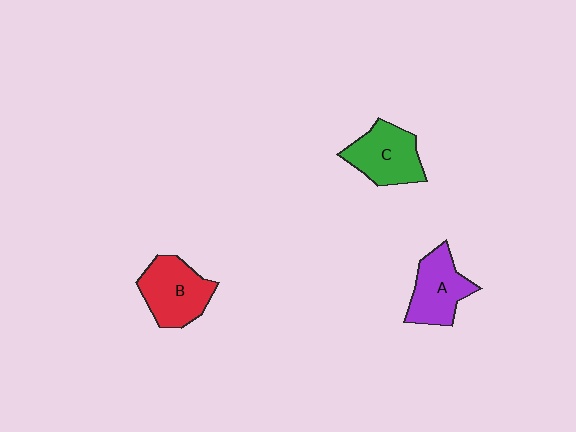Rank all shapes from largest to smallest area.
From largest to smallest: B (red), C (green), A (purple).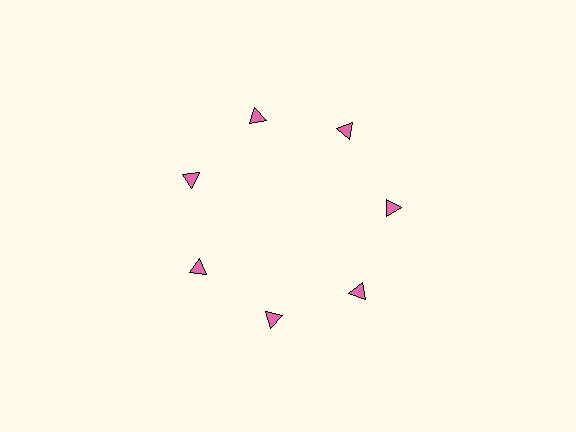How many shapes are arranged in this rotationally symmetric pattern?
There are 7 shapes, arranged in 7 groups of 1.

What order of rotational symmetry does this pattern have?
This pattern has 7-fold rotational symmetry.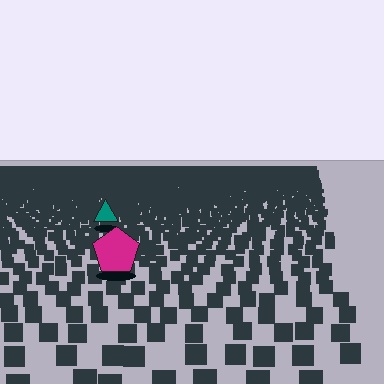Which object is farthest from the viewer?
The teal triangle is farthest from the viewer. It appears smaller and the ground texture around it is denser.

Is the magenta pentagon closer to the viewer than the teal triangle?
Yes. The magenta pentagon is closer — you can tell from the texture gradient: the ground texture is coarser near it.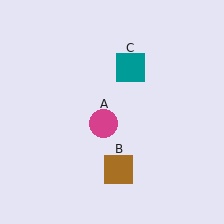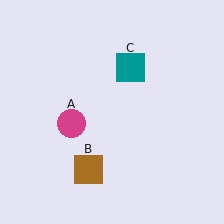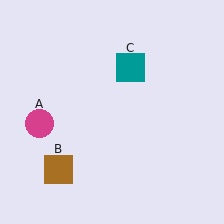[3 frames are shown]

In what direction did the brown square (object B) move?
The brown square (object B) moved left.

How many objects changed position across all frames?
2 objects changed position: magenta circle (object A), brown square (object B).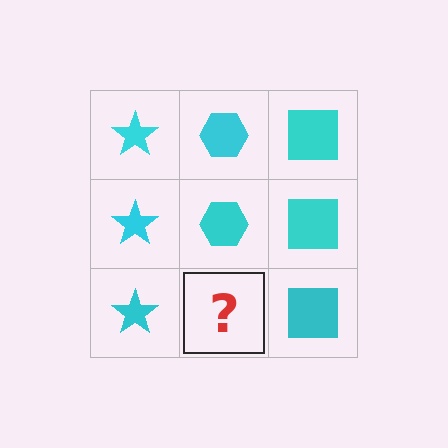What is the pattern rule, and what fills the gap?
The rule is that each column has a consistent shape. The gap should be filled with a cyan hexagon.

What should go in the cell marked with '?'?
The missing cell should contain a cyan hexagon.